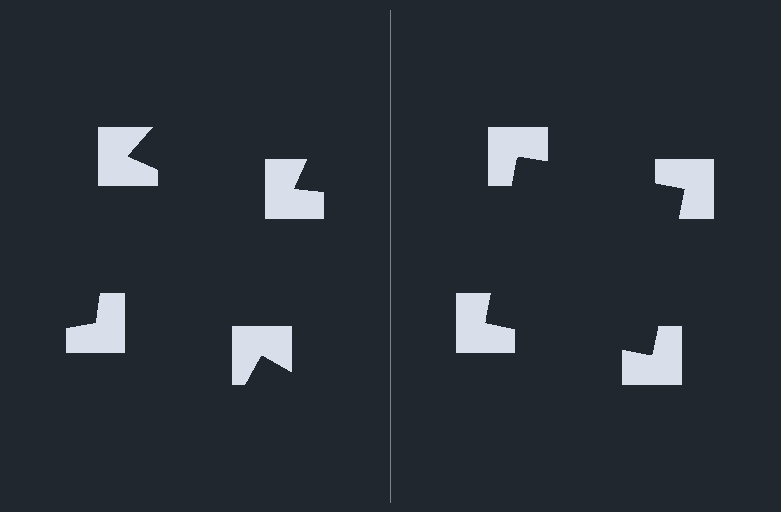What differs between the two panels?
The notched squares are positioned identically on both sides; only the wedge orientations differ. On the right they align to a square; on the left they are misaligned.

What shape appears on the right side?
An illusory square.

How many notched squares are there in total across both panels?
8 — 4 on each side.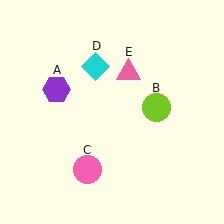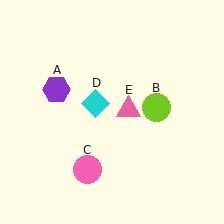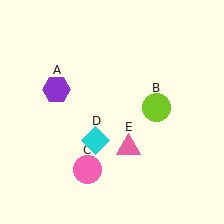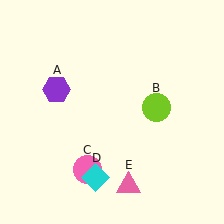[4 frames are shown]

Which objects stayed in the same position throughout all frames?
Purple hexagon (object A) and lime circle (object B) and pink circle (object C) remained stationary.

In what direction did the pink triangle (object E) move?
The pink triangle (object E) moved down.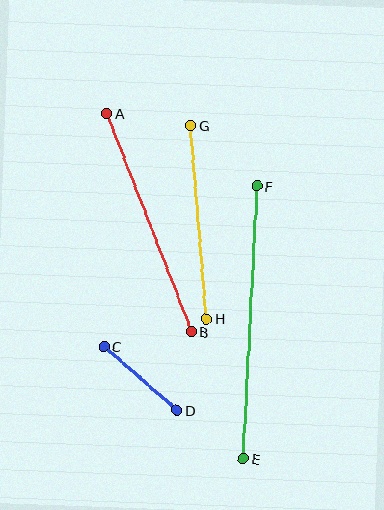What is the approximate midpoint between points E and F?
The midpoint is at approximately (250, 322) pixels.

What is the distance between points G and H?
The distance is approximately 194 pixels.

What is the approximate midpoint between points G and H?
The midpoint is at approximately (198, 222) pixels.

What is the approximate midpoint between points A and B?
The midpoint is at approximately (149, 223) pixels.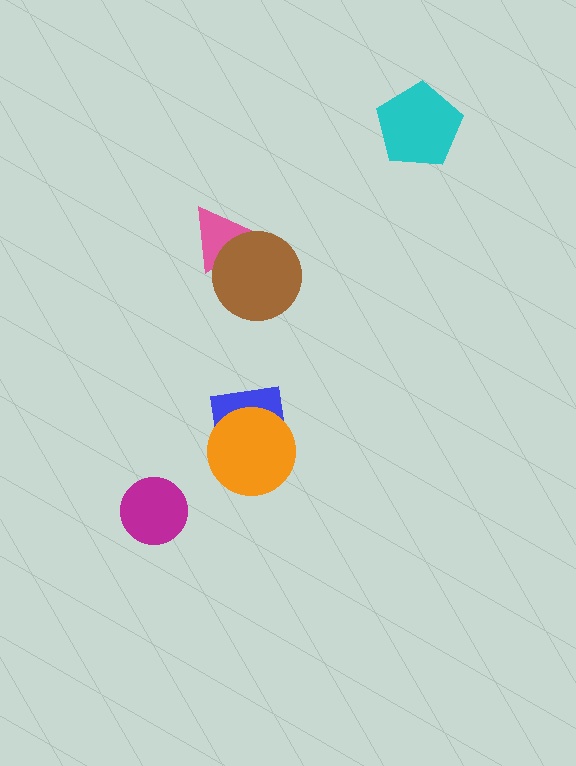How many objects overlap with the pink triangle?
1 object overlaps with the pink triangle.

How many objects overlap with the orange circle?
1 object overlaps with the orange circle.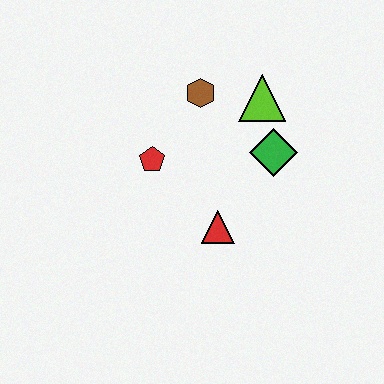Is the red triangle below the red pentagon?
Yes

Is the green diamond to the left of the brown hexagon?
No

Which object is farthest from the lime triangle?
The red triangle is farthest from the lime triangle.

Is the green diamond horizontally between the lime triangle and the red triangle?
No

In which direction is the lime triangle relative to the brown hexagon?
The lime triangle is to the right of the brown hexagon.